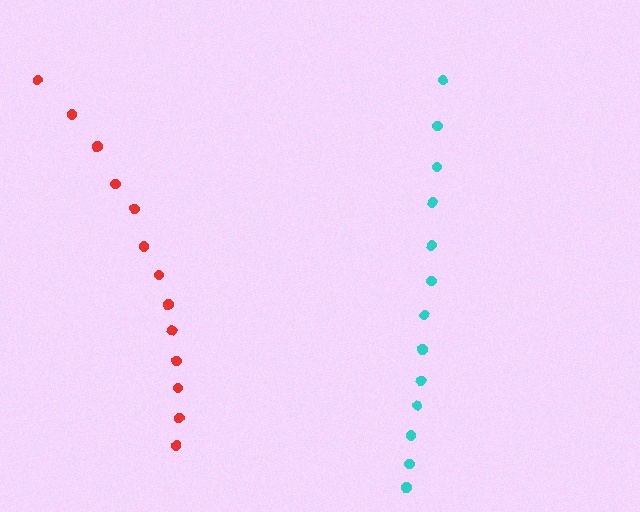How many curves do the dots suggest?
There are 2 distinct paths.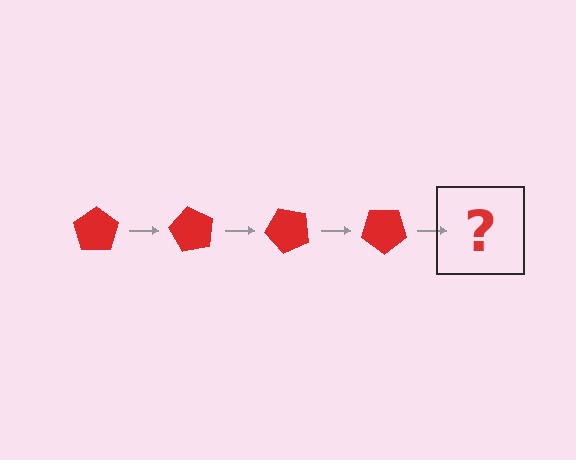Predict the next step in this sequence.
The next step is a red pentagon rotated 240 degrees.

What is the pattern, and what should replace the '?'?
The pattern is that the pentagon rotates 60 degrees each step. The '?' should be a red pentagon rotated 240 degrees.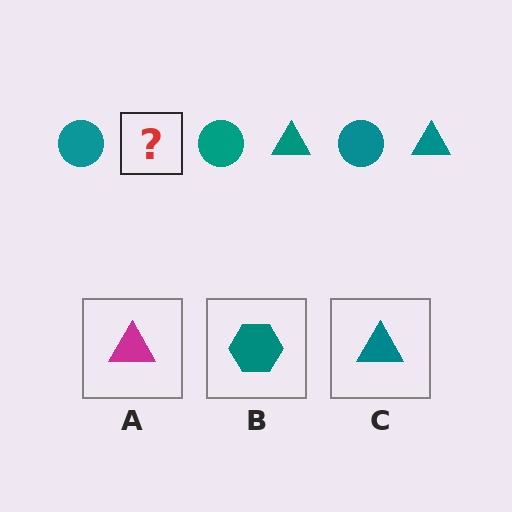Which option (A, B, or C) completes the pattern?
C.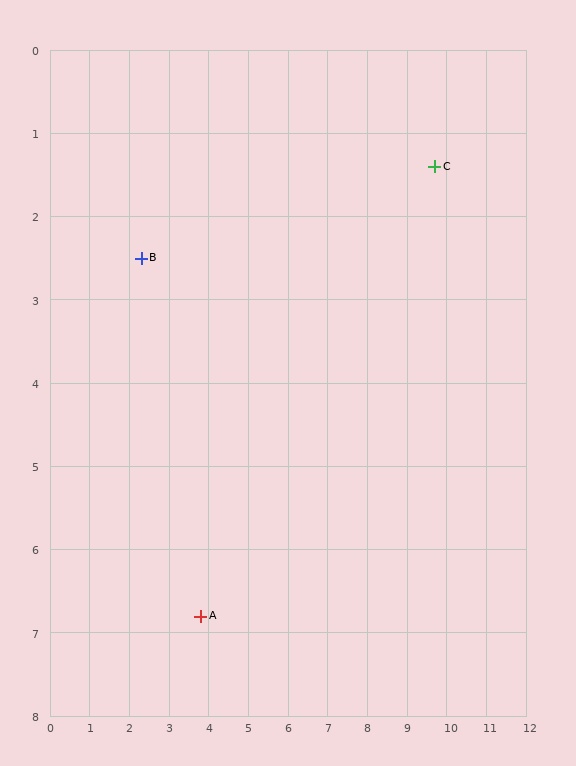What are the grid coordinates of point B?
Point B is at approximately (2.3, 2.5).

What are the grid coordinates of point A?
Point A is at approximately (3.8, 6.8).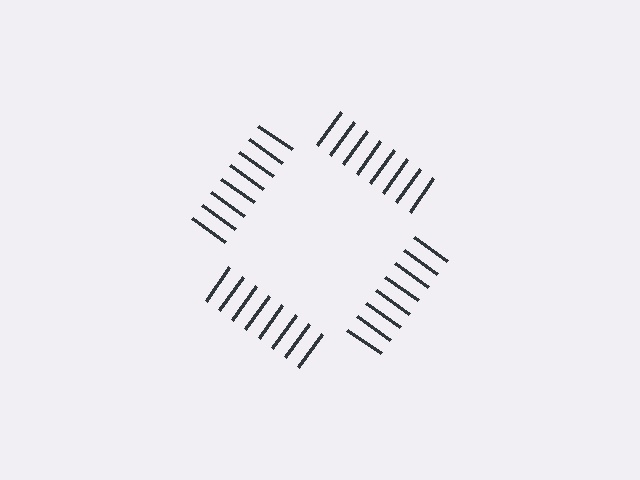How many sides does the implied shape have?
4 sides — the line-ends trace a square.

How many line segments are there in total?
32 — 8 along each of the 4 edges.